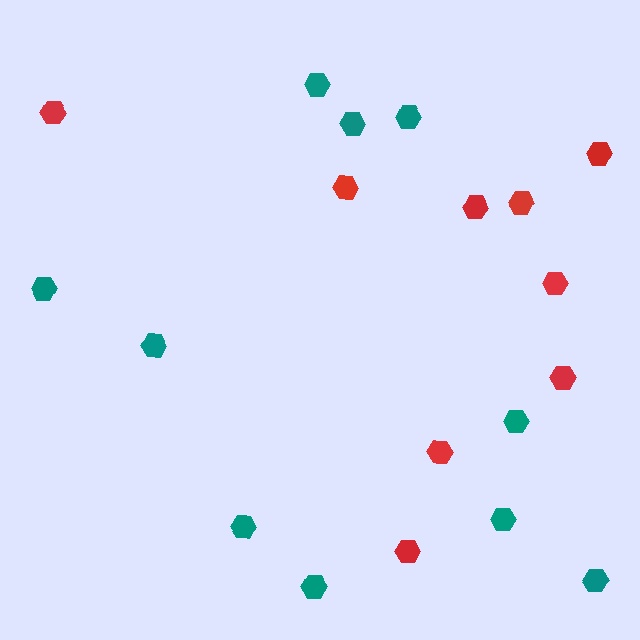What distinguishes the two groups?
There are 2 groups: one group of teal hexagons (10) and one group of red hexagons (9).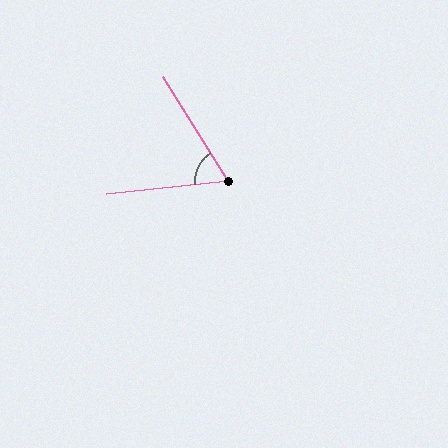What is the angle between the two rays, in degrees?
Approximately 64 degrees.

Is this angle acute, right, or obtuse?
It is acute.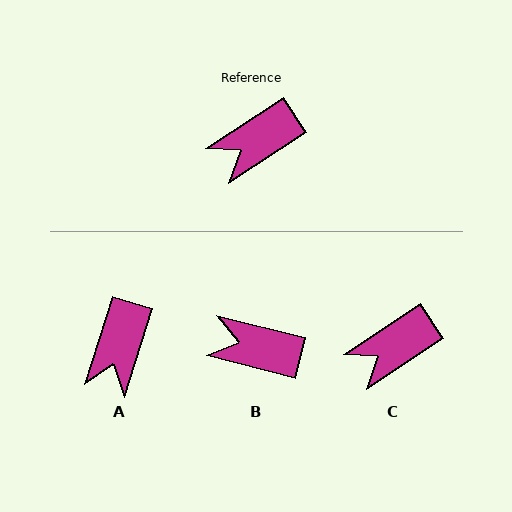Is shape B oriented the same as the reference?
No, it is off by about 48 degrees.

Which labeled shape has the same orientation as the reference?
C.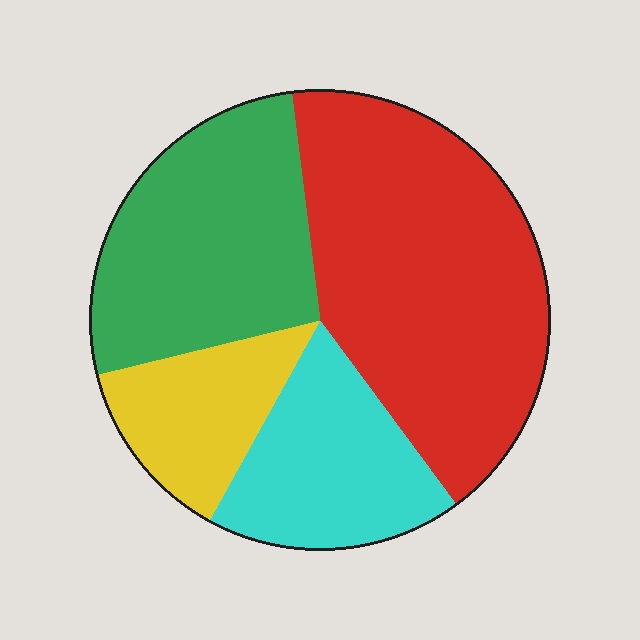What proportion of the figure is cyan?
Cyan takes up less than a quarter of the figure.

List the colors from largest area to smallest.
From largest to smallest: red, green, cyan, yellow.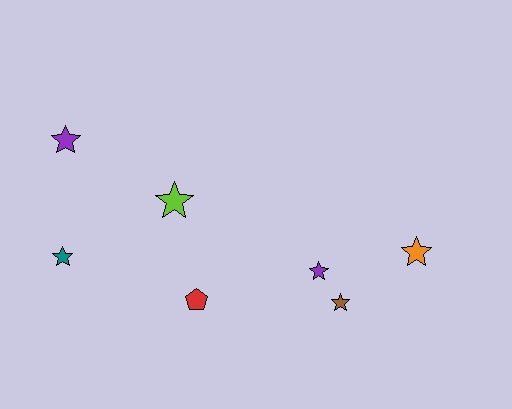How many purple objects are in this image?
There are 2 purple objects.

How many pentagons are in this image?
There is 1 pentagon.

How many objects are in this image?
There are 7 objects.